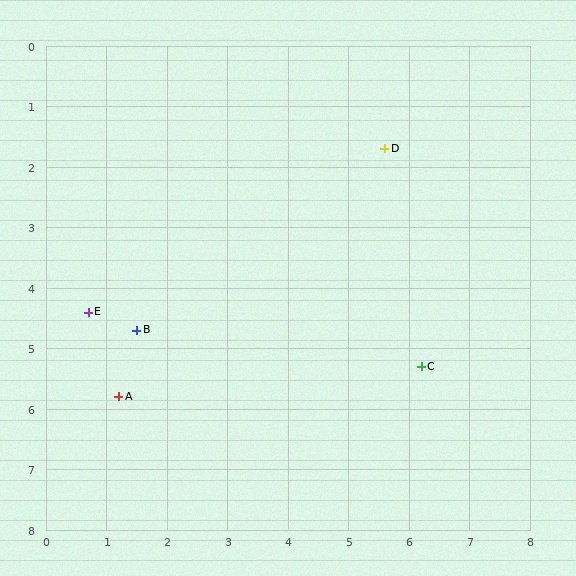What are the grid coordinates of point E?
Point E is at approximately (0.7, 4.4).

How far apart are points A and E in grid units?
Points A and E are about 1.5 grid units apart.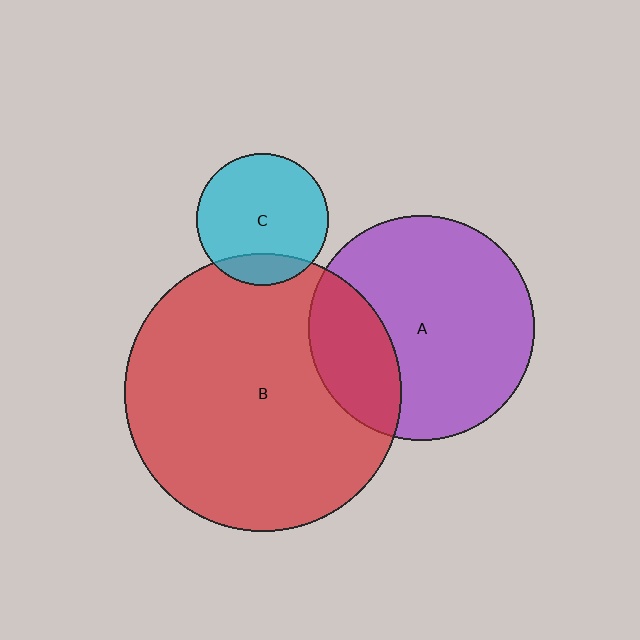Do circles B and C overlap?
Yes.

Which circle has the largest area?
Circle B (red).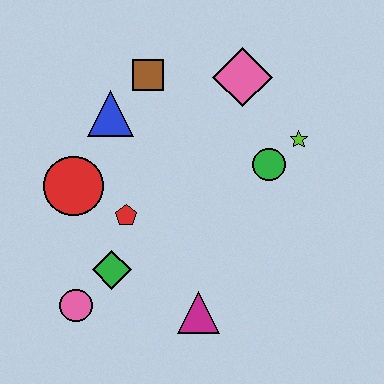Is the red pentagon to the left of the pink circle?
No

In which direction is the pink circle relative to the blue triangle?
The pink circle is below the blue triangle.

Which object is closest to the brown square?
The blue triangle is closest to the brown square.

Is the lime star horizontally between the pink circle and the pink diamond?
No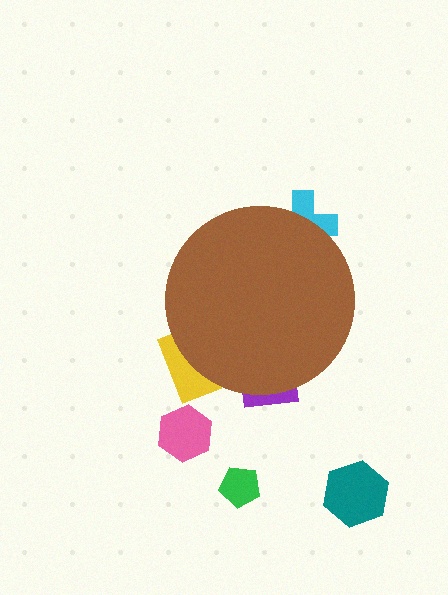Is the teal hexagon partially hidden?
No, the teal hexagon is fully visible.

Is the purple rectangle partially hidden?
Yes, the purple rectangle is partially hidden behind the brown circle.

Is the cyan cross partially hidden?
Yes, the cyan cross is partially hidden behind the brown circle.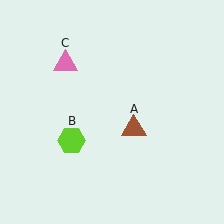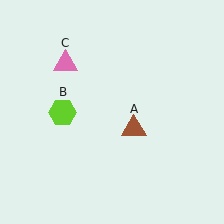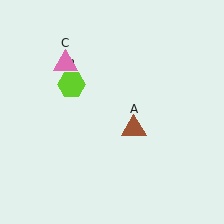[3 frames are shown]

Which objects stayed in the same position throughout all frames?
Brown triangle (object A) and pink triangle (object C) remained stationary.